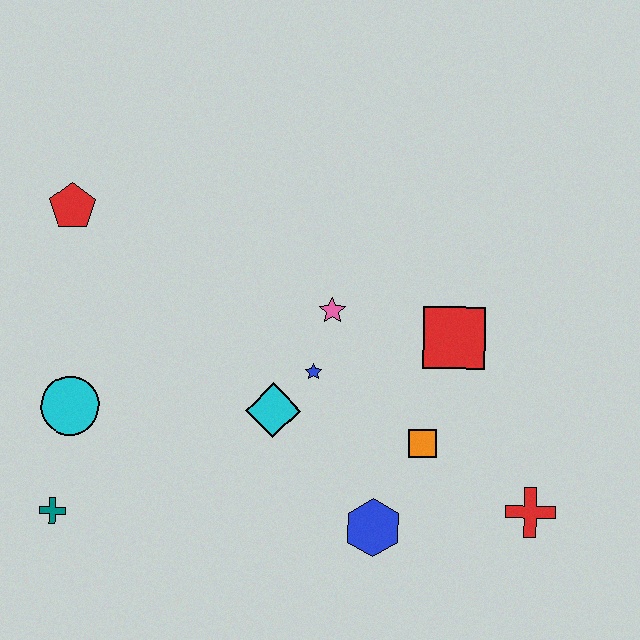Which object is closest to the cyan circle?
The teal cross is closest to the cyan circle.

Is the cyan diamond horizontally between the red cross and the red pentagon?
Yes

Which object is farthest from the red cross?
The red pentagon is farthest from the red cross.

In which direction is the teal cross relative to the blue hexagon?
The teal cross is to the left of the blue hexagon.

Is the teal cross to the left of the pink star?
Yes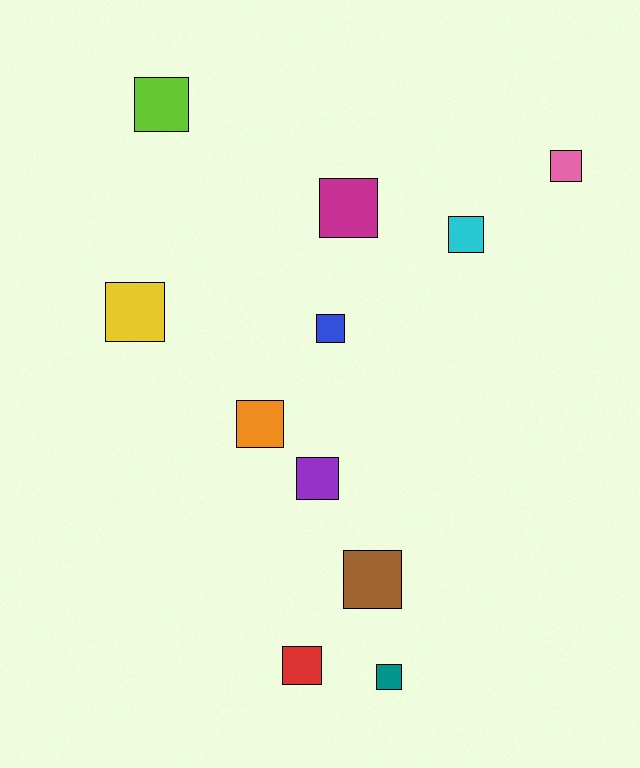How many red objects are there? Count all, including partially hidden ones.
There is 1 red object.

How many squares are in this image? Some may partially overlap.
There are 11 squares.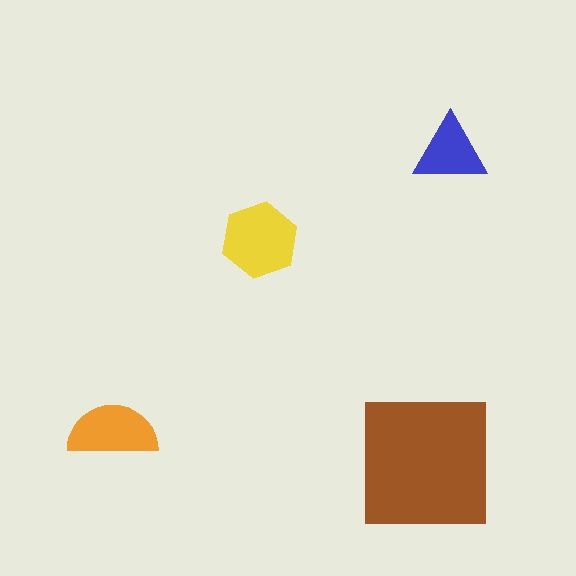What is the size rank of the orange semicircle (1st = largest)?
3rd.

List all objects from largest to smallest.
The brown square, the yellow hexagon, the orange semicircle, the blue triangle.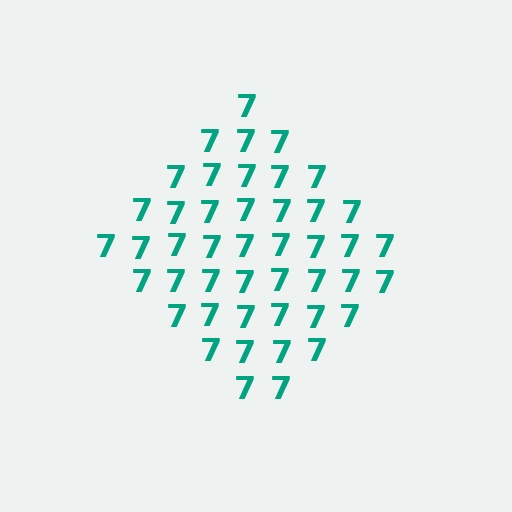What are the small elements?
The small elements are digit 7's.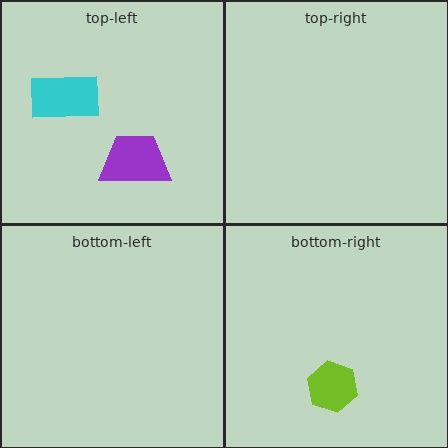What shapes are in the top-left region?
The purple trapezoid, the cyan rectangle.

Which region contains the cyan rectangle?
The top-left region.